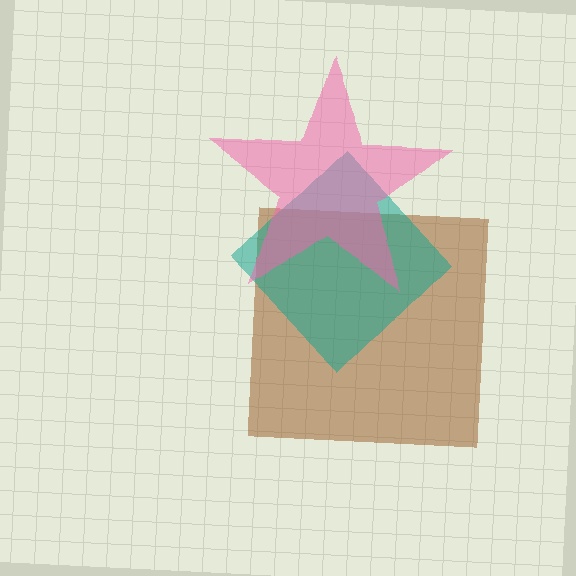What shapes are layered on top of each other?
The layered shapes are: a brown square, a teal diamond, a pink star.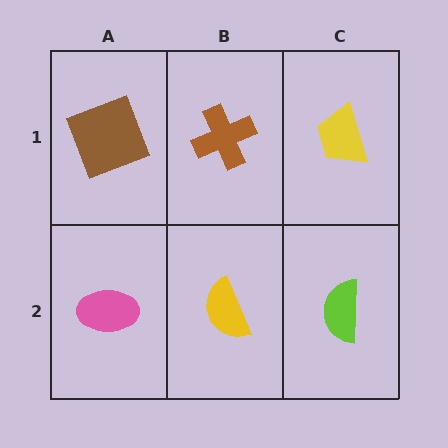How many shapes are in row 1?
3 shapes.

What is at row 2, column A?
A pink ellipse.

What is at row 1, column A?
A brown square.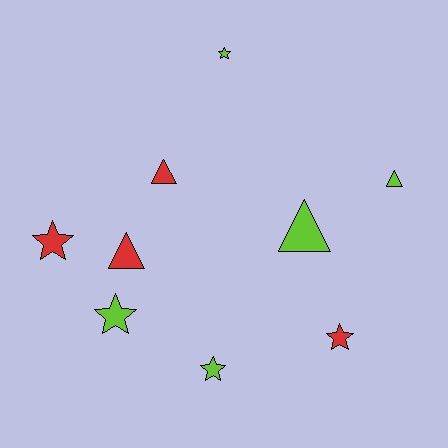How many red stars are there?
There are 2 red stars.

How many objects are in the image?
There are 9 objects.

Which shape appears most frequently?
Star, with 5 objects.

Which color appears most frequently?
Lime, with 5 objects.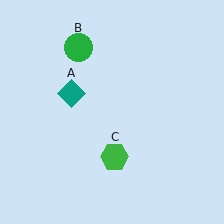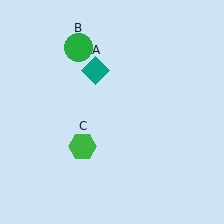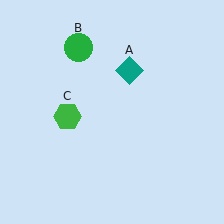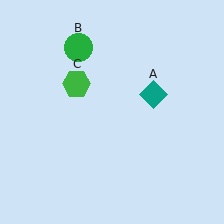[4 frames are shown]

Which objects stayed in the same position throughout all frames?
Green circle (object B) remained stationary.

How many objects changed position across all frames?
2 objects changed position: teal diamond (object A), green hexagon (object C).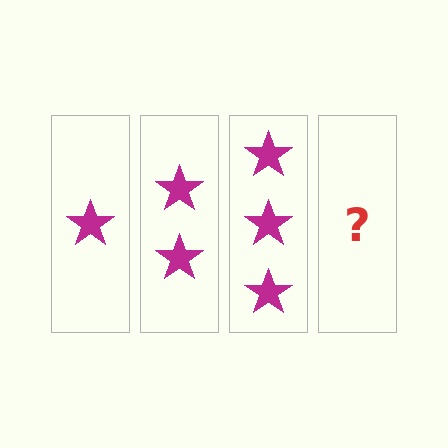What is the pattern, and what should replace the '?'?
The pattern is that each step adds one more star. The '?' should be 4 stars.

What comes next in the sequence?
The next element should be 4 stars.